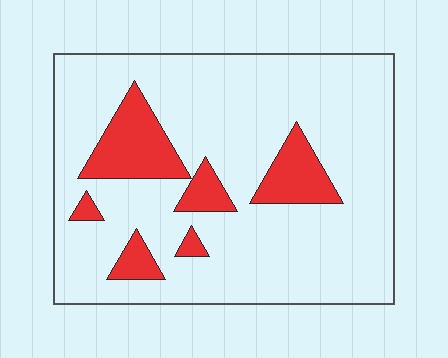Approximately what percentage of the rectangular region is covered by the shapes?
Approximately 15%.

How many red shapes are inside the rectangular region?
6.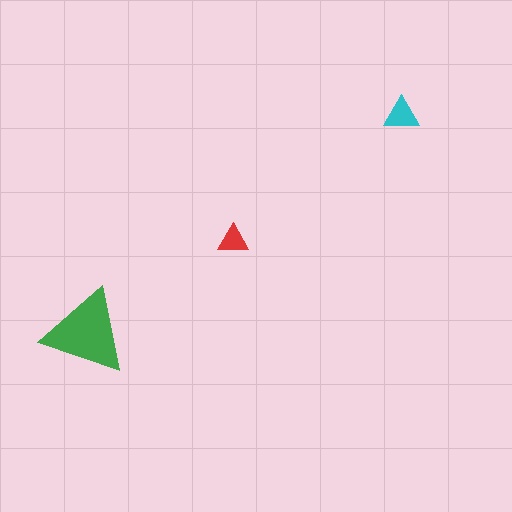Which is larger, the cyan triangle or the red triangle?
The cyan one.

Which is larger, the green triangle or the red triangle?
The green one.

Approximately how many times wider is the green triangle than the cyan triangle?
About 2.5 times wider.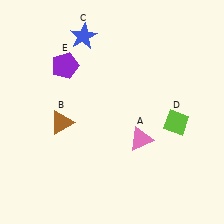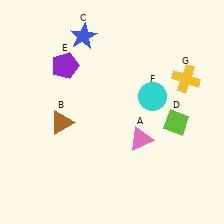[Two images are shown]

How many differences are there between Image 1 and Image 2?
There are 2 differences between the two images.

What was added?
A cyan circle (F), a yellow cross (G) were added in Image 2.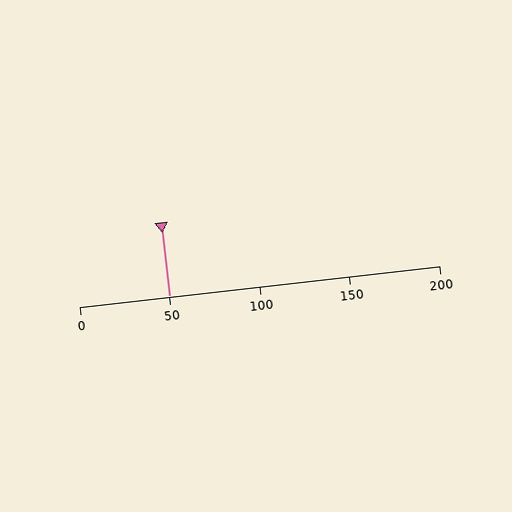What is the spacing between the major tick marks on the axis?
The major ticks are spaced 50 apart.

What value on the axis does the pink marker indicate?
The marker indicates approximately 50.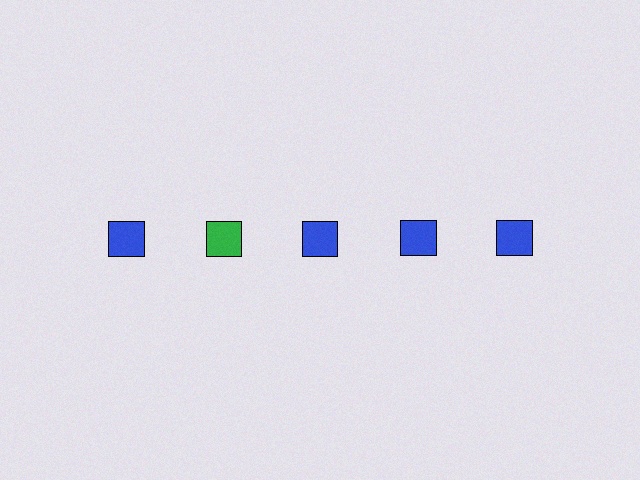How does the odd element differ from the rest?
It has a different color: green instead of blue.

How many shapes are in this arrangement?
There are 5 shapes arranged in a grid pattern.